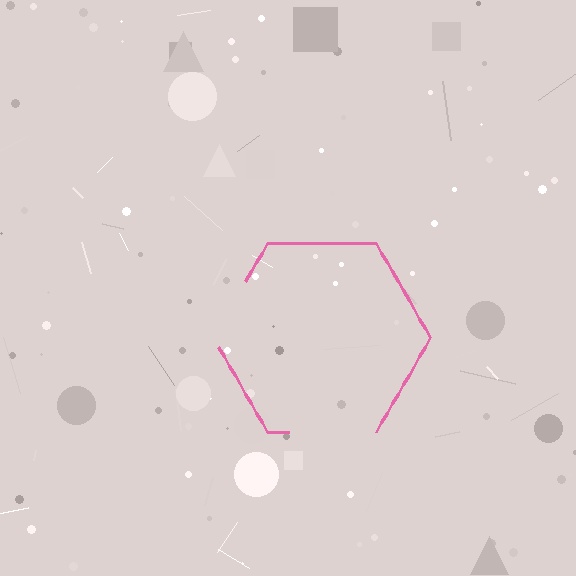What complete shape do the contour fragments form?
The contour fragments form a hexagon.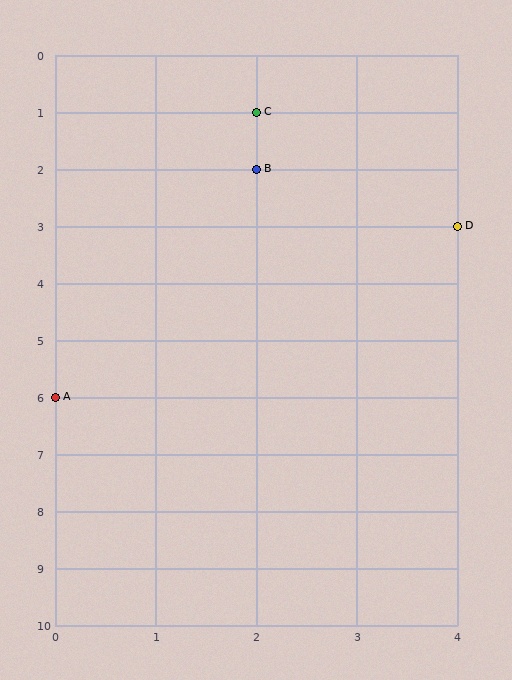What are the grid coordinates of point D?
Point D is at grid coordinates (4, 3).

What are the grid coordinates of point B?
Point B is at grid coordinates (2, 2).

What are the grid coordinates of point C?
Point C is at grid coordinates (2, 1).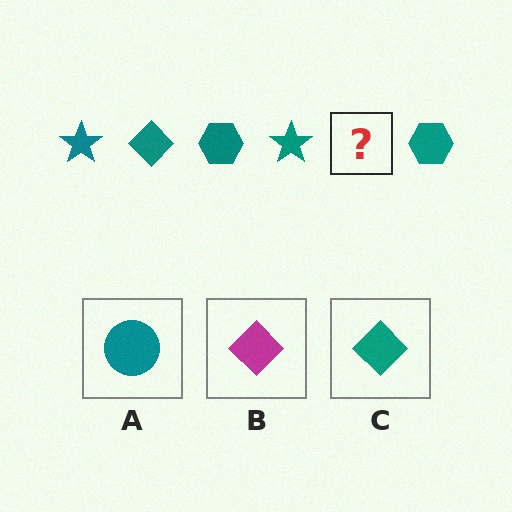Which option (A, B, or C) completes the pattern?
C.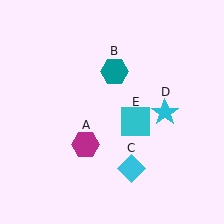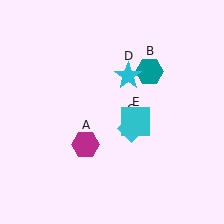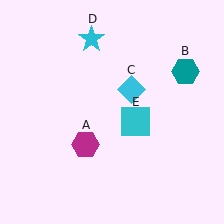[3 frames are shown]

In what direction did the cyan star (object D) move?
The cyan star (object D) moved up and to the left.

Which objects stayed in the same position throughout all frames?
Magenta hexagon (object A) and cyan square (object E) remained stationary.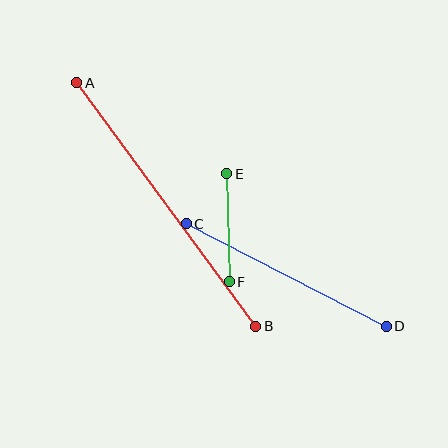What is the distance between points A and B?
The distance is approximately 302 pixels.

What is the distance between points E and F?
The distance is approximately 108 pixels.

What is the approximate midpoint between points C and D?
The midpoint is at approximately (286, 275) pixels.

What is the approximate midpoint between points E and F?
The midpoint is at approximately (228, 228) pixels.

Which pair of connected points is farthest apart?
Points A and B are farthest apart.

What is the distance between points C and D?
The distance is approximately 225 pixels.